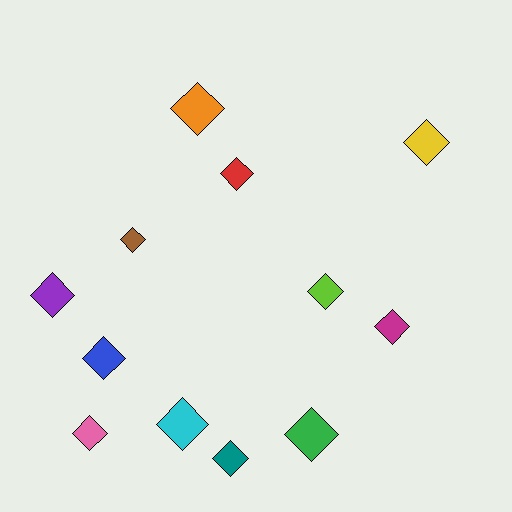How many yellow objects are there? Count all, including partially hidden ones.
There is 1 yellow object.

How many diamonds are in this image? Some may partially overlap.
There are 12 diamonds.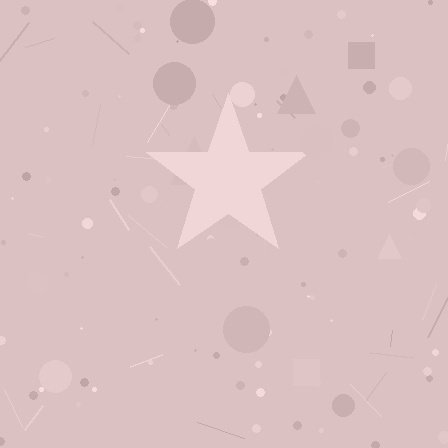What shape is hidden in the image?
A star is hidden in the image.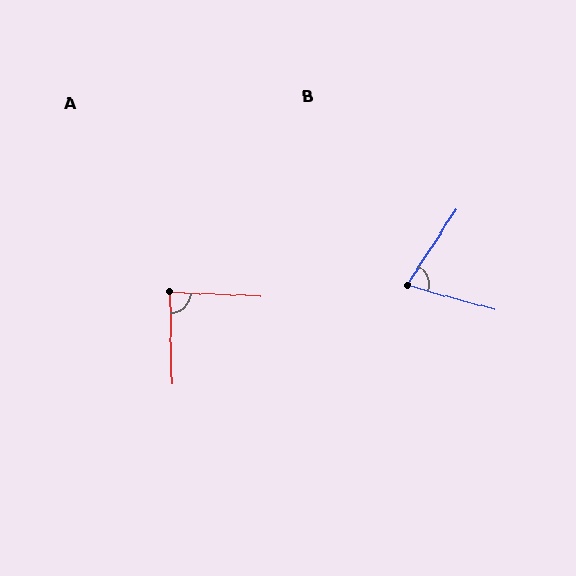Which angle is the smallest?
B, at approximately 73 degrees.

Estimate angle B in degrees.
Approximately 73 degrees.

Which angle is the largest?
A, at approximately 86 degrees.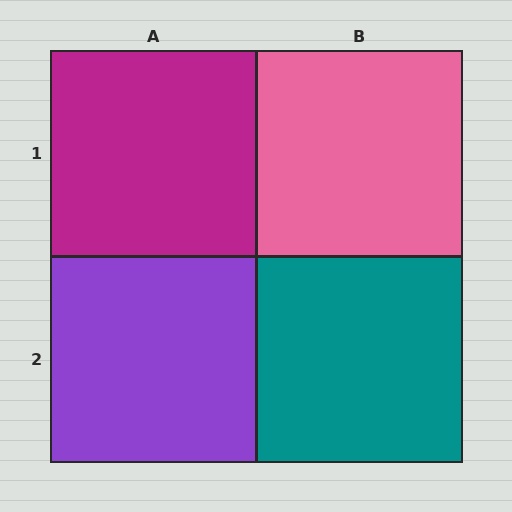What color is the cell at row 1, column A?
Magenta.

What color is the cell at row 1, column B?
Pink.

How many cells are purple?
1 cell is purple.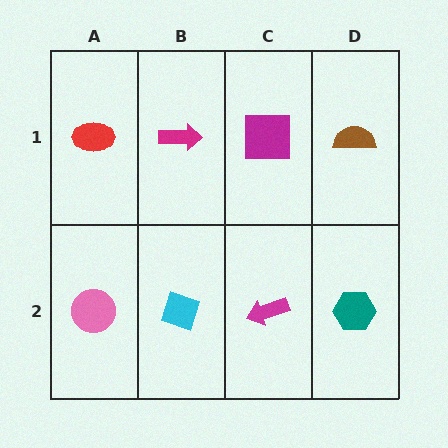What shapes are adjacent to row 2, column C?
A magenta square (row 1, column C), a cyan diamond (row 2, column B), a teal hexagon (row 2, column D).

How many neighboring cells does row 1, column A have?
2.